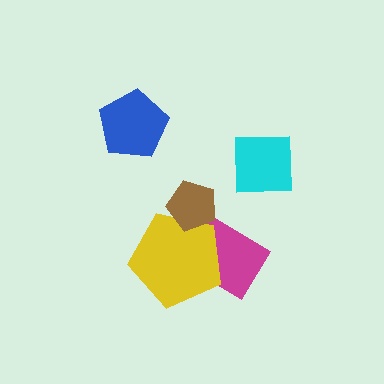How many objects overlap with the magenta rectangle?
2 objects overlap with the magenta rectangle.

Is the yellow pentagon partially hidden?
Yes, it is partially covered by another shape.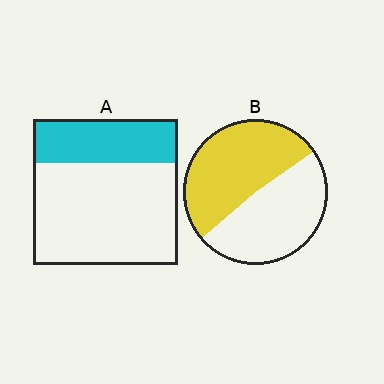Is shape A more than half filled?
No.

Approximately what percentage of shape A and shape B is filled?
A is approximately 30% and B is approximately 50%.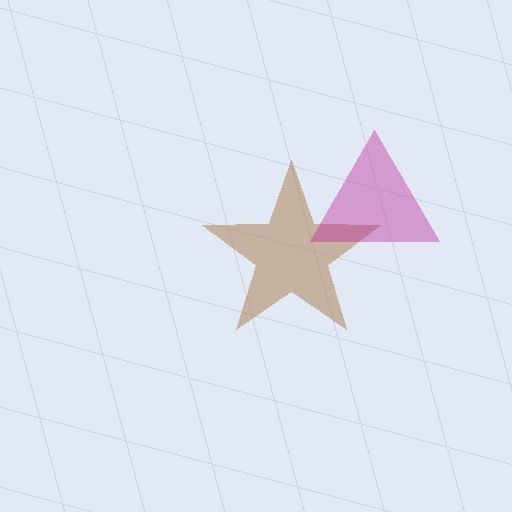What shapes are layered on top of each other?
The layered shapes are: a brown star, a magenta triangle.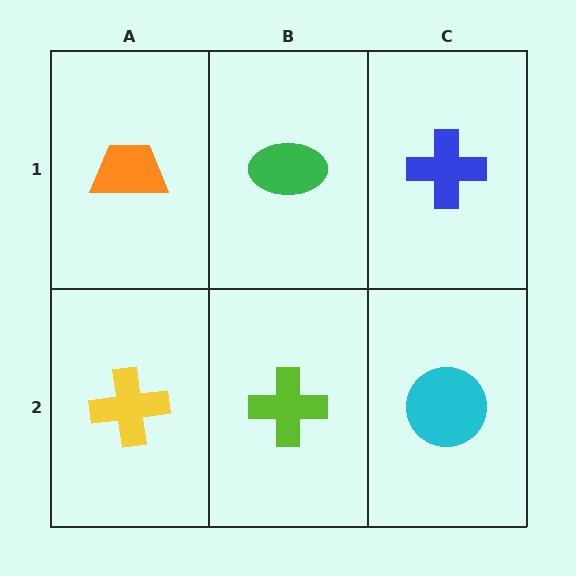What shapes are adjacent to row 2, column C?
A blue cross (row 1, column C), a lime cross (row 2, column B).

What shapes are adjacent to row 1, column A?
A yellow cross (row 2, column A), a green ellipse (row 1, column B).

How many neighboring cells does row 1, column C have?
2.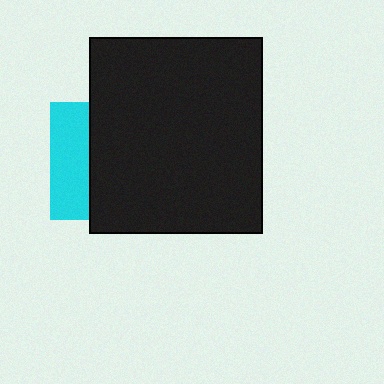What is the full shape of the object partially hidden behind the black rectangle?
The partially hidden object is a cyan square.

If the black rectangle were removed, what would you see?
You would see the complete cyan square.